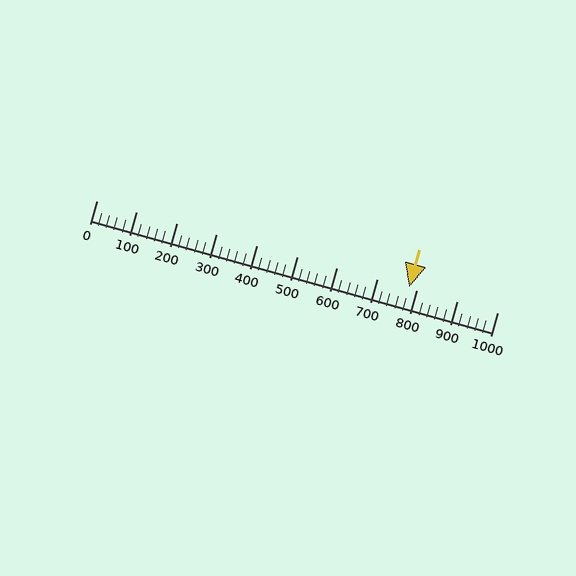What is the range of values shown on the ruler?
The ruler shows values from 0 to 1000.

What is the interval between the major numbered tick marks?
The major tick marks are spaced 100 units apart.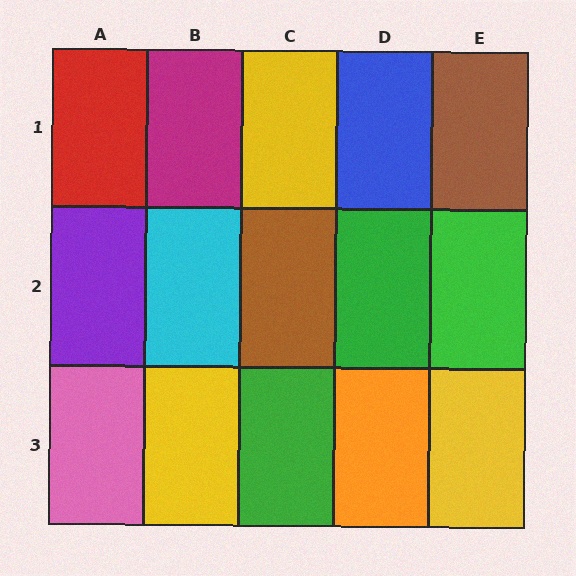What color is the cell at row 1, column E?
Brown.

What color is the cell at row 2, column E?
Green.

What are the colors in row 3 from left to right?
Pink, yellow, green, orange, yellow.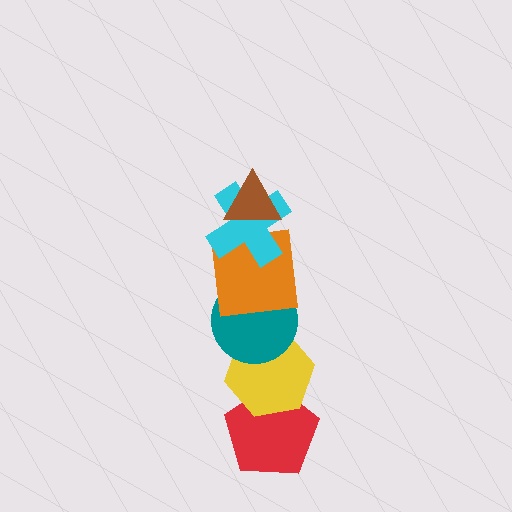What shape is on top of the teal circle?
The orange square is on top of the teal circle.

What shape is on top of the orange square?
The cyan cross is on top of the orange square.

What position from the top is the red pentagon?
The red pentagon is 6th from the top.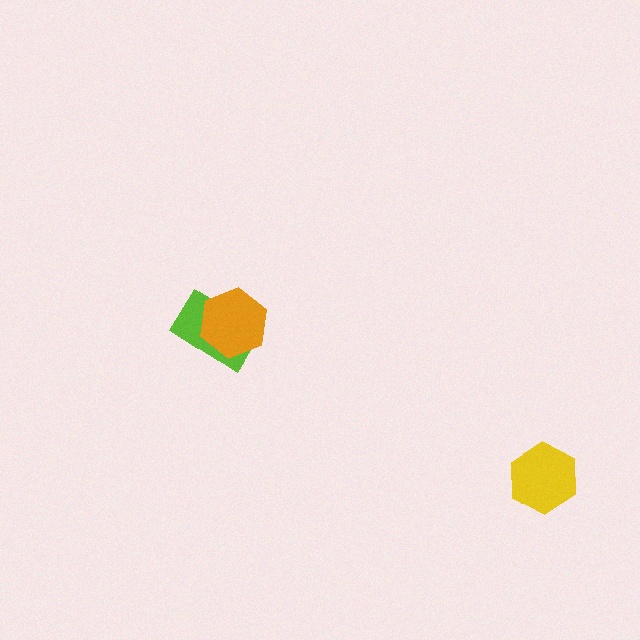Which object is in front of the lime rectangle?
The orange hexagon is in front of the lime rectangle.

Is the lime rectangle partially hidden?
Yes, it is partially covered by another shape.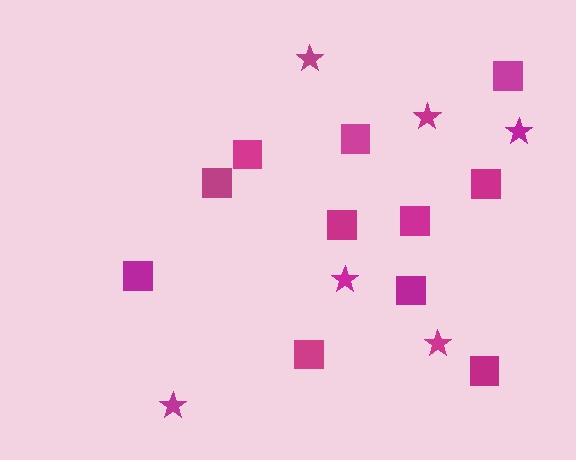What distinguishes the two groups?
There are 2 groups: one group of squares (11) and one group of stars (6).